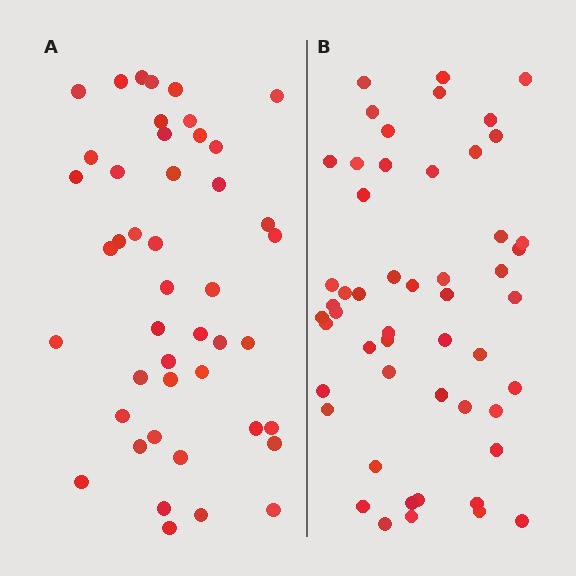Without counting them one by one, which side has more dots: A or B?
Region B (the right region) has more dots.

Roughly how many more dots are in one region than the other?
Region B has roughly 8 or so more dots than region A.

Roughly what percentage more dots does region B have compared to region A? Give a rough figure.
About 15% more.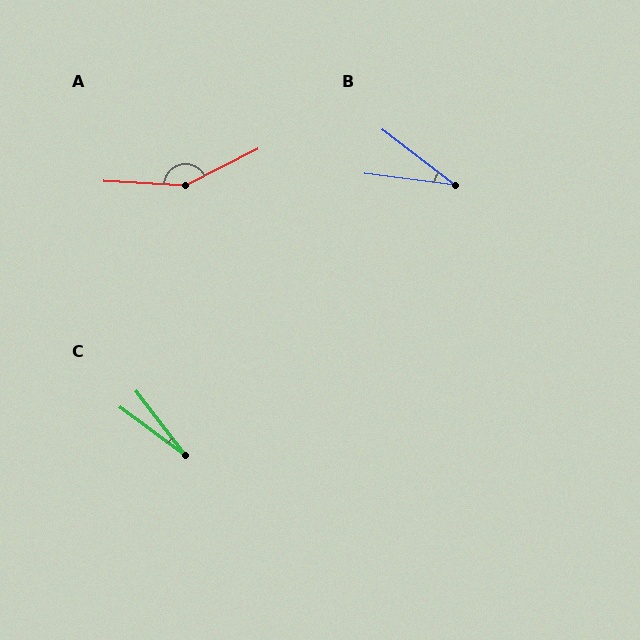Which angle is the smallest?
C, at approximately 16 degrees.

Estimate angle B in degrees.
Approximately 30 degrees.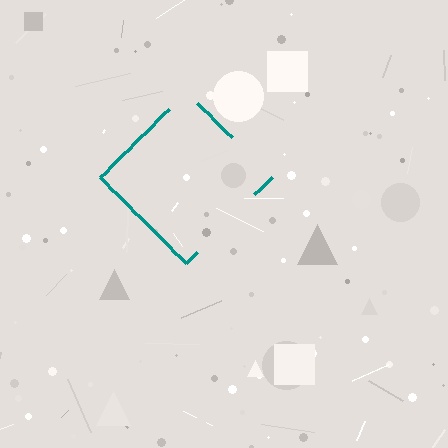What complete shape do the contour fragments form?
The contour fragments form a diamond.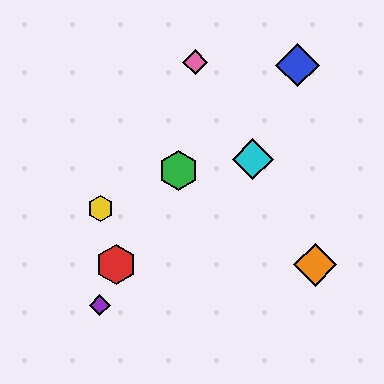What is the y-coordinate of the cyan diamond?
The cyan diamond is at y≈159.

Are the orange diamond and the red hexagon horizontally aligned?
Yes, both are at y≈265.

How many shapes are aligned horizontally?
2 shapes (the red hexagon, the orange diamond) are aligned horizontally.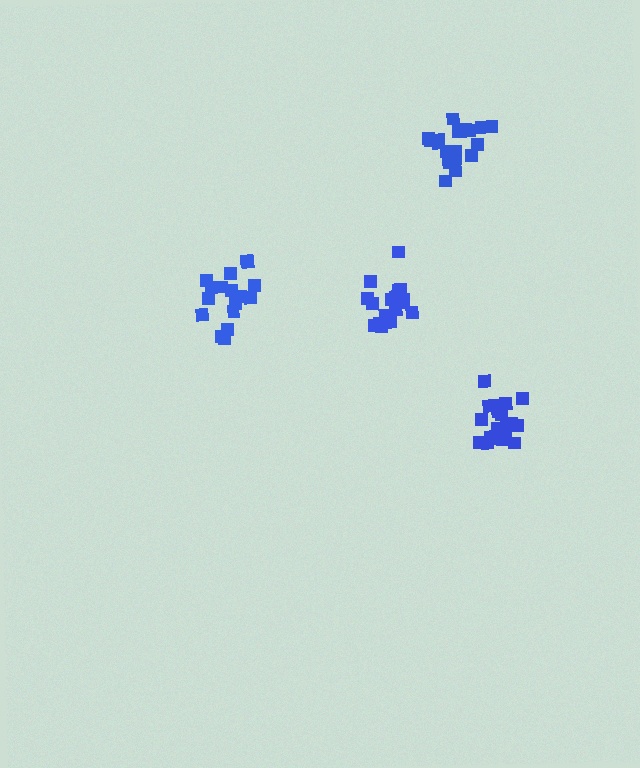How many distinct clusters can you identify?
There are 4 distinct clusters.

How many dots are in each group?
Group 1: 21 dots, Group 2: 17 dots, Group 3: 17 dots, Group 4: 20 dots (75 total).